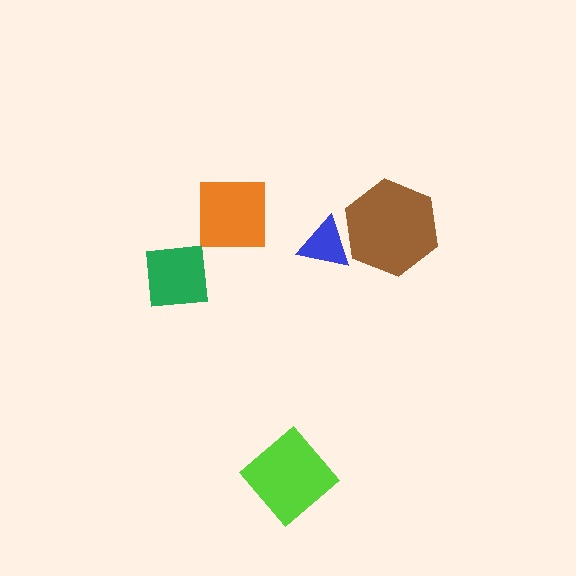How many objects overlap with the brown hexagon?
1 object overlaps with the brown hexagon.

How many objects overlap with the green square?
0 objects overlap with the green square.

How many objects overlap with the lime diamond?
0 objects overlap with the lime diamond.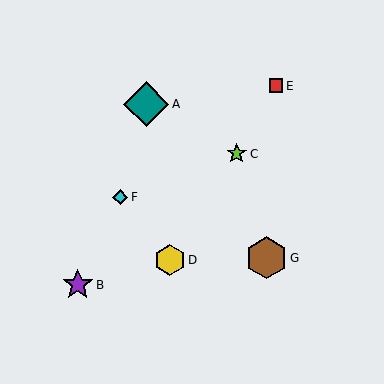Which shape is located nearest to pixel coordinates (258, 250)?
The brown hexagon (labeled G) at (266, 258) is nearest to that location.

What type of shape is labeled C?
Shape C is a lime star.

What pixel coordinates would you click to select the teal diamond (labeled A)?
Click at (146, 104) to select the teal diamond A.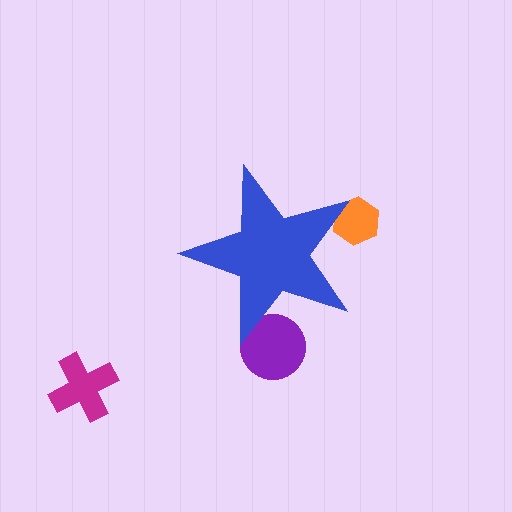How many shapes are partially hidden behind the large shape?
2 shapes are partially hidden.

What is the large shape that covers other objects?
A blue star.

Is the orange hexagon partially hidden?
Yes, the orange hexagon is partially hidden behind the blue star.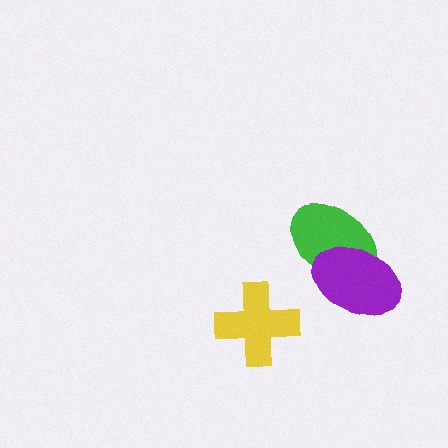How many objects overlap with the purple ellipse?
1 object overlaps with the purple ellipse.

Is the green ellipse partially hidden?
Yes, it is partially covered by another shape.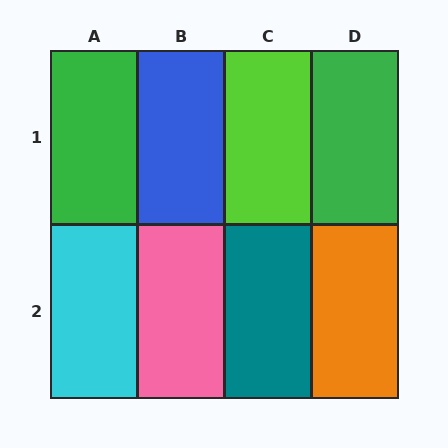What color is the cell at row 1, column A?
Green.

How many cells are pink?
1 cell is pink.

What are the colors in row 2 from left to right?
Cyan, pink, teal, orange.